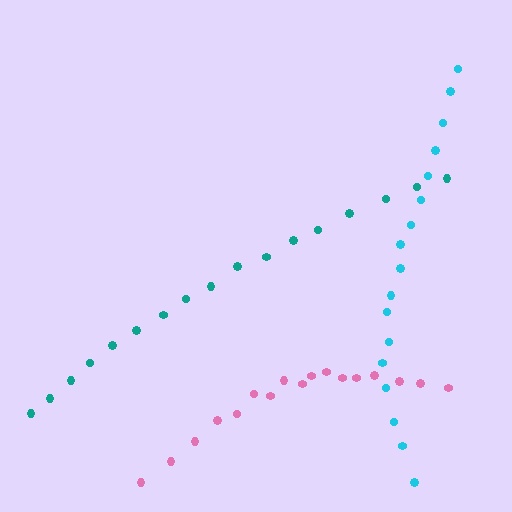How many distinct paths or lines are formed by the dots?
There are 3 distinct paths.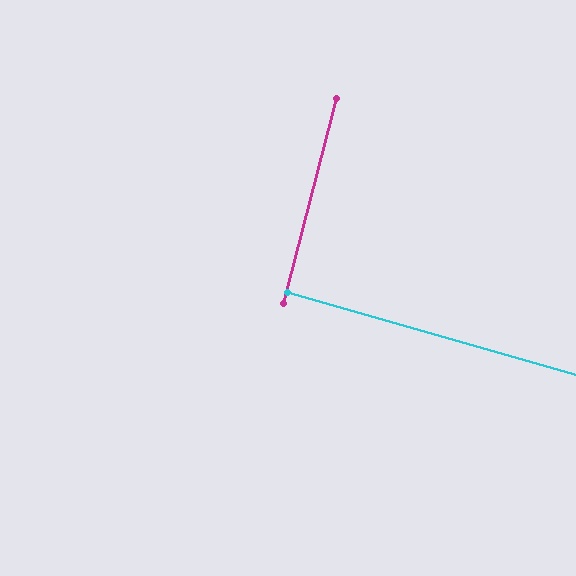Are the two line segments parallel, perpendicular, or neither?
Perpendicular — they meet at approximately 89°.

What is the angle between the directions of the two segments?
Approximately 89 degrees.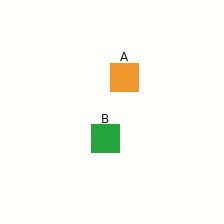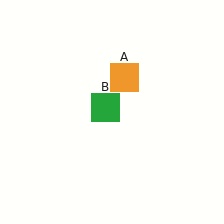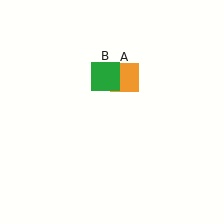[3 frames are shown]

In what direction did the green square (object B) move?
The green square (object B) moved up.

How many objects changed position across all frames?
1 object changed position: green square (object B).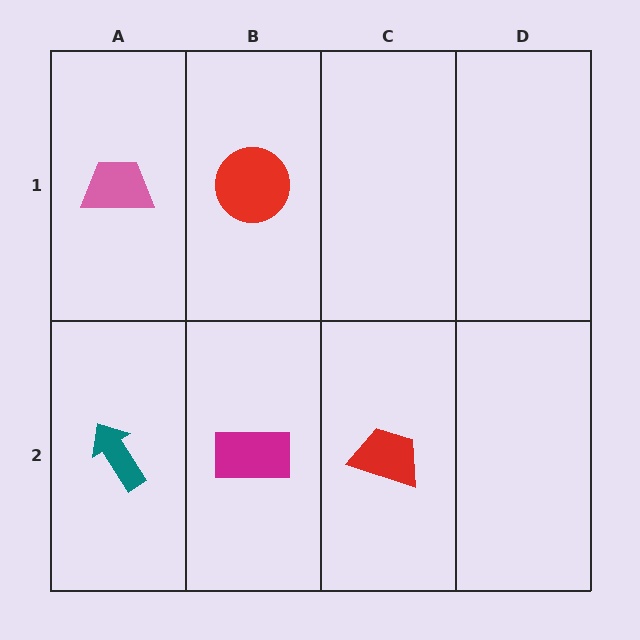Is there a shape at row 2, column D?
No, that cell is empty.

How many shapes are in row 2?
3 shapes.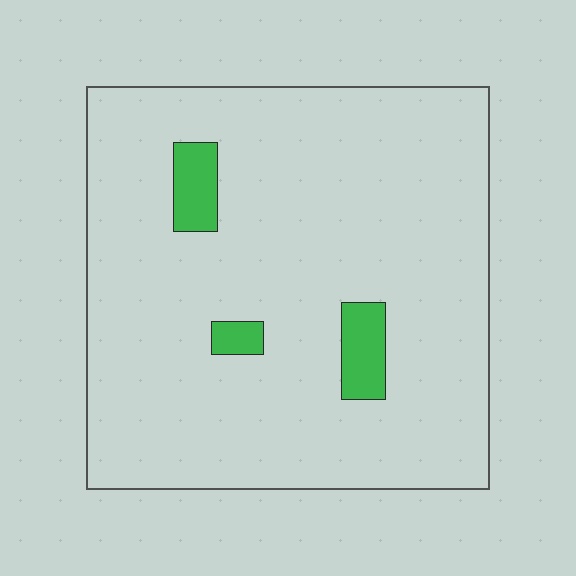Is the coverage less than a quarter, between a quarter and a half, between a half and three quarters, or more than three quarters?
Less than a quarter.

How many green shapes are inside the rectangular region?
3.